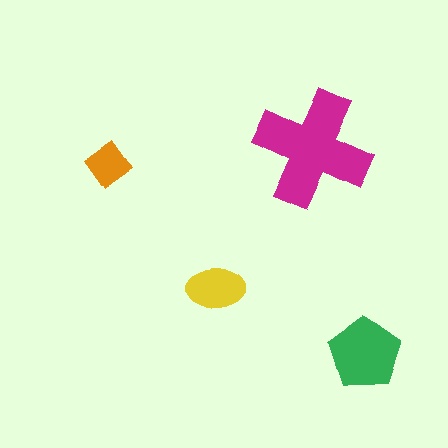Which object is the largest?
The magenta cross.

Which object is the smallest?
The orange diamond.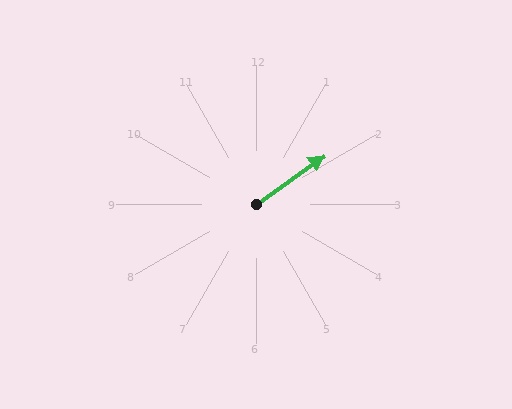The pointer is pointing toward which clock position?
Roughly 2 o'clock.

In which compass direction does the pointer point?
Northeast.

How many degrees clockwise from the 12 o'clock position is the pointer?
Approximately 54 degrees.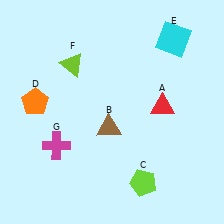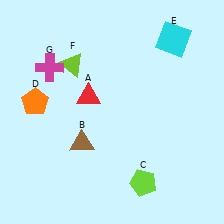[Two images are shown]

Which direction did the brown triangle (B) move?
The brown triangle (B) moved left.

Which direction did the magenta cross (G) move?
The magenta cross (G) moved up.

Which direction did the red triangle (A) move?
The red triangle (A) moved left.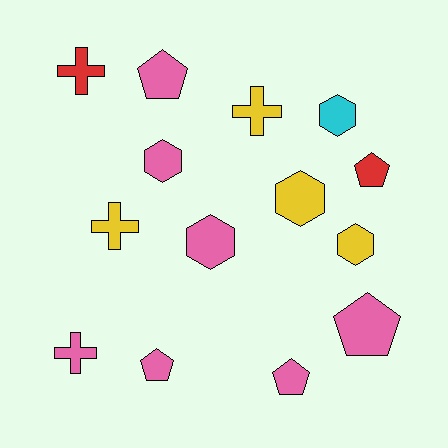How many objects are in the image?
There are 14 objects.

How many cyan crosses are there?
There are no cyan crosses.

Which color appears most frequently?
Pink, with 7 objects.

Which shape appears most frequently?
Pentagon, with 5 objects.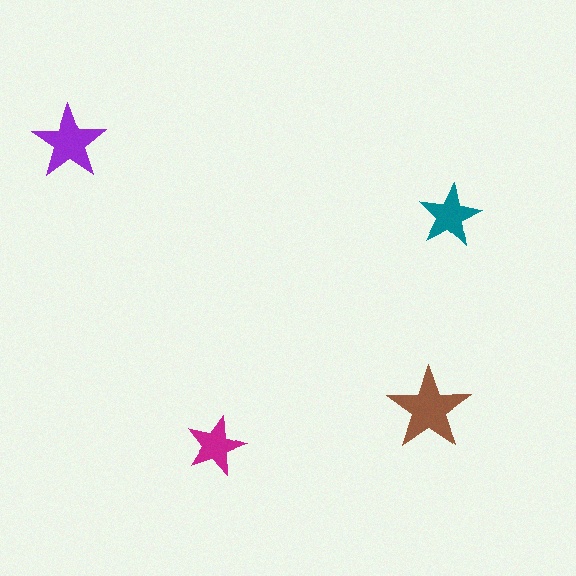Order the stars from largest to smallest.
the brown one, the purple one, the teal one, the magenta one.